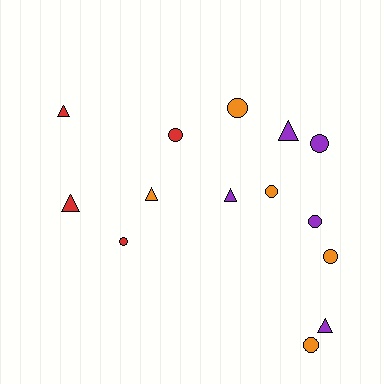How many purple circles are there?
There are 2 purple circles.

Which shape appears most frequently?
Circle, with 8 objects.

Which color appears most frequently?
Purple, with 5 objects.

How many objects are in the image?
There are 14 objects.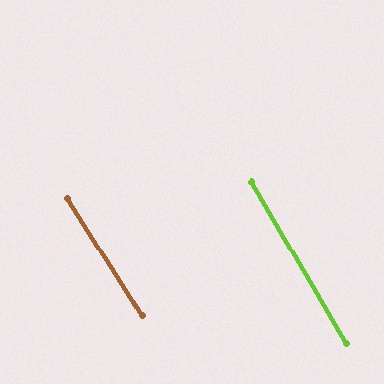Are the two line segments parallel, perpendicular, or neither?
Parallel — their directions differ by only 1.8°.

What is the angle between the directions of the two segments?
Approximately 2 degrees.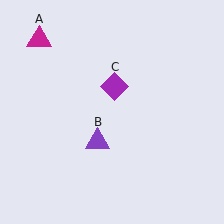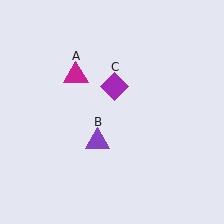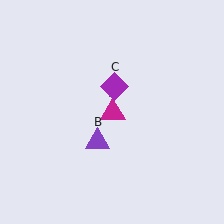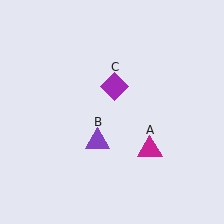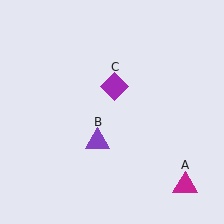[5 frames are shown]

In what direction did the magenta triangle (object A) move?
The magenta triangle (object A) moved down and to the right.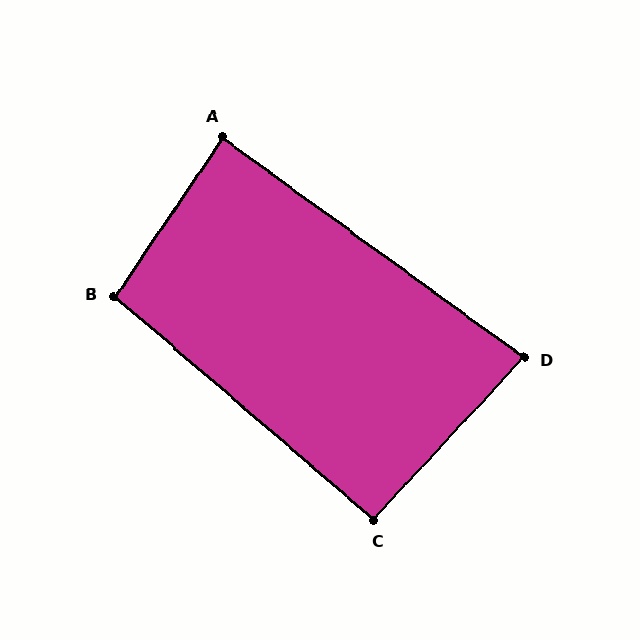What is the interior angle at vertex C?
Approximately 92 degrees (approximately right).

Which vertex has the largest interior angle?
B, at approximately 97 degrees.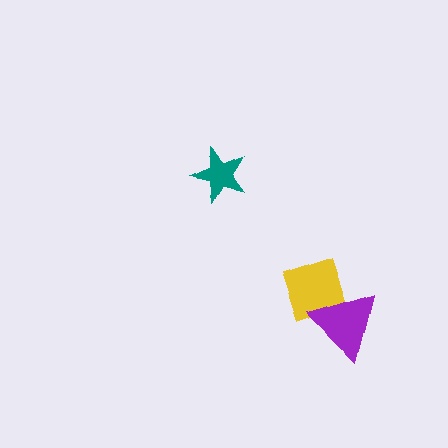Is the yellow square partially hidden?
Yes, it is partially covered by another shape.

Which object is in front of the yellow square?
The purple triangle is in front of the yellow square.